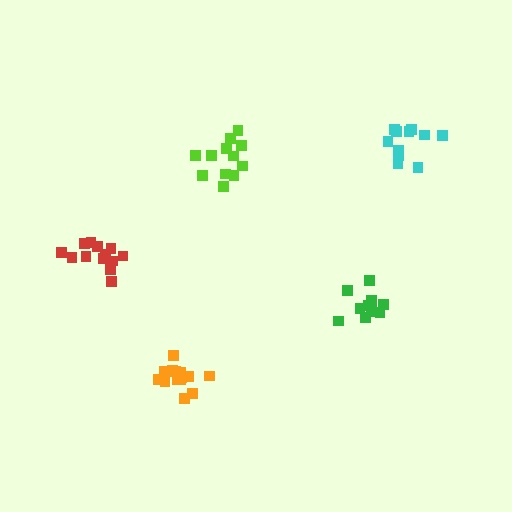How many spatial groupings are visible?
There are 5 spatial groupings.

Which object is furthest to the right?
The cyan cluster is rightmost.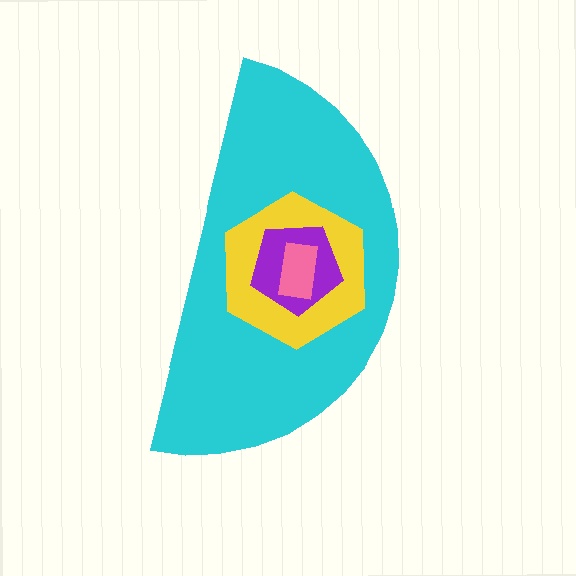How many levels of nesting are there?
4.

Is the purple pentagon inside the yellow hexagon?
Yes.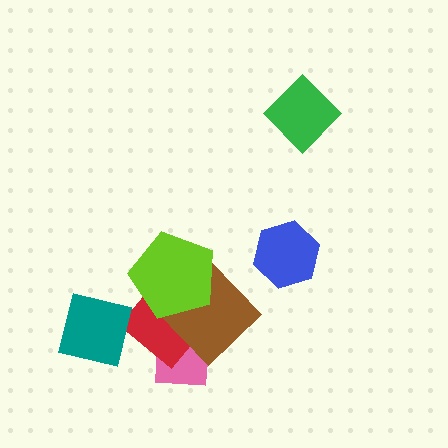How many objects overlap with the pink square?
2 objects overlap with the pink square.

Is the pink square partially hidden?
Yes, it is partially covered by another shape.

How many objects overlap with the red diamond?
3 objects overlap with the red diamond.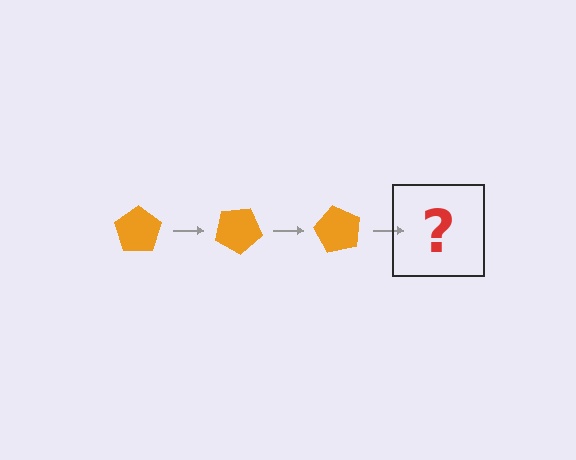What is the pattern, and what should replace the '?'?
The pattern is that the pentagon rotates 30 degrees each step. The '?' should be an orange pentagon rotated 90 degrees.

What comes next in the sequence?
The next element should be an orange pentagon rotated 90 degrees.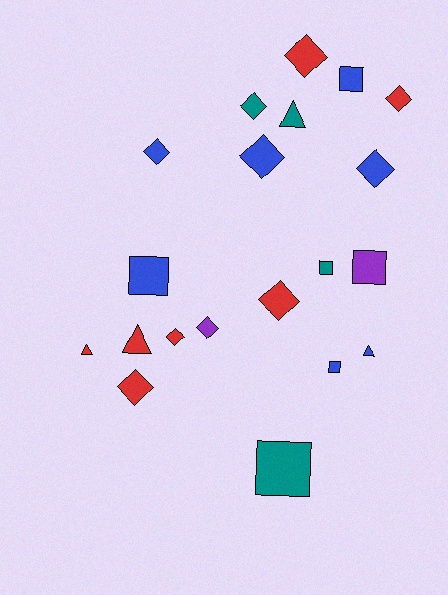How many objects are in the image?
There are 20 objects.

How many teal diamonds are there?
There is 1 teal diamond.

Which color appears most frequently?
Blue, with 7 objects.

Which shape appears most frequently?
Diamond, with 10 objects.